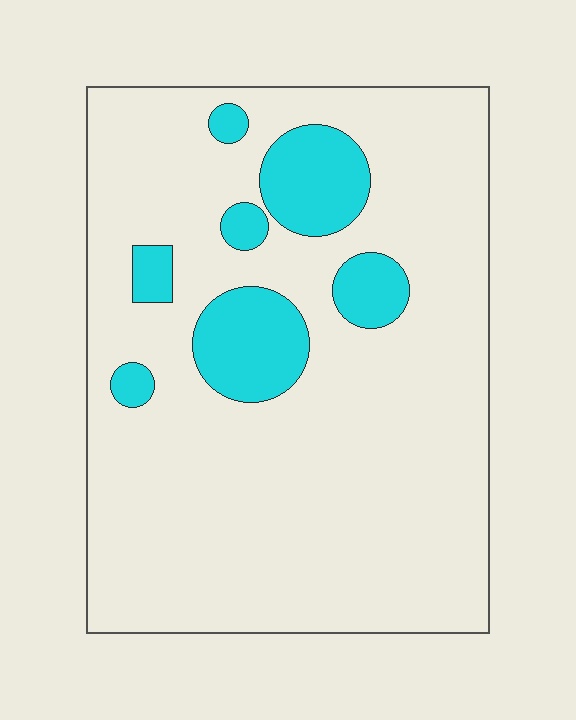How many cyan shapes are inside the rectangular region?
7.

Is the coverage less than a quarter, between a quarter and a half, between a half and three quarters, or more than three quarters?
Less than a quarter.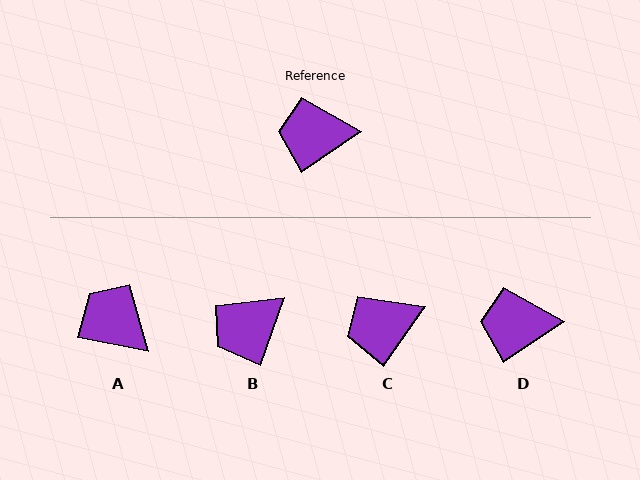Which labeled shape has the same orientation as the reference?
D.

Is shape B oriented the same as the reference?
No, it is off by about 37 degrees.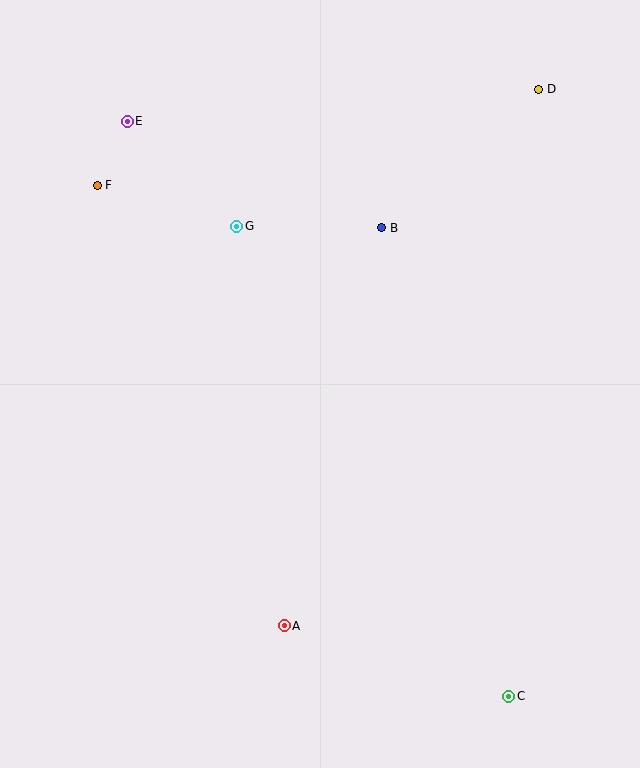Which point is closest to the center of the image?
Point B at (382, 228) is closest to the center.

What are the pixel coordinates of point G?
Point G is at (237, 226).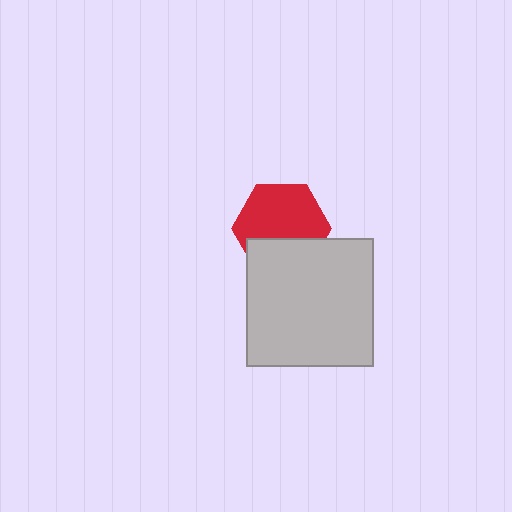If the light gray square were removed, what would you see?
You would see the complete red hexagon.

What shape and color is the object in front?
The object in front is a light gray square.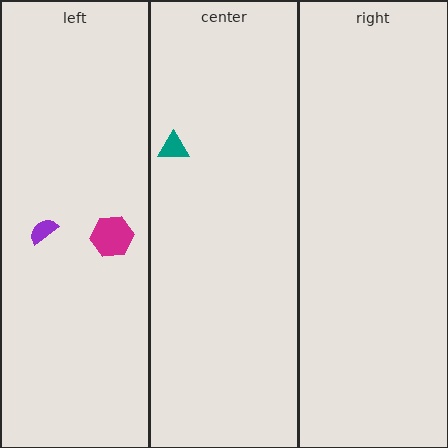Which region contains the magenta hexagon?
The left region.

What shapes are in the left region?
The purple semicircle, the magenta hexagon.